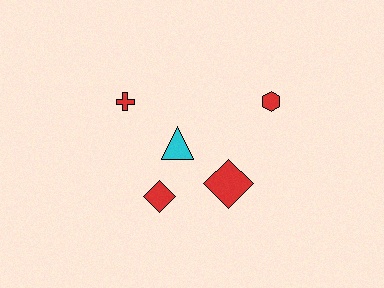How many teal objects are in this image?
There are no teal objects.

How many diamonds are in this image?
There are 2 diamonds.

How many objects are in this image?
There are 5 objects.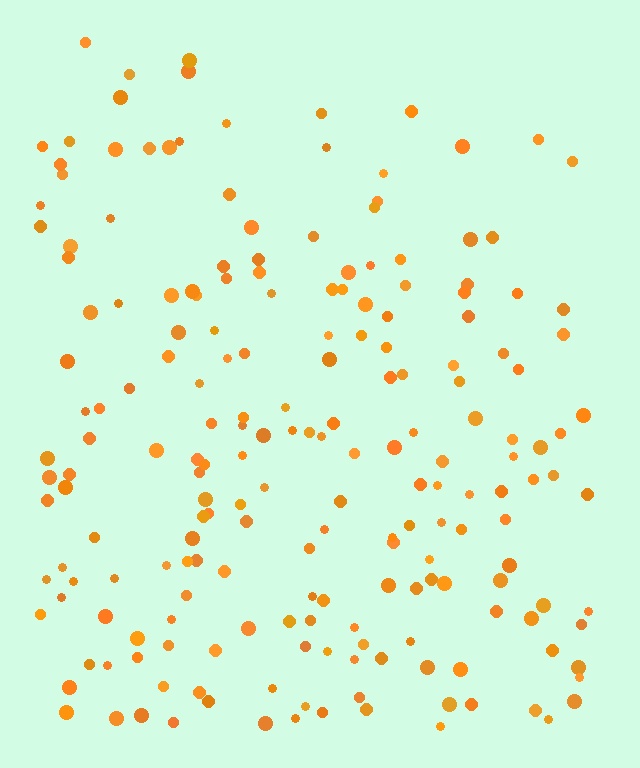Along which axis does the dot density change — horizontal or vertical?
Vertical.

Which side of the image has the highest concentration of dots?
The bottom.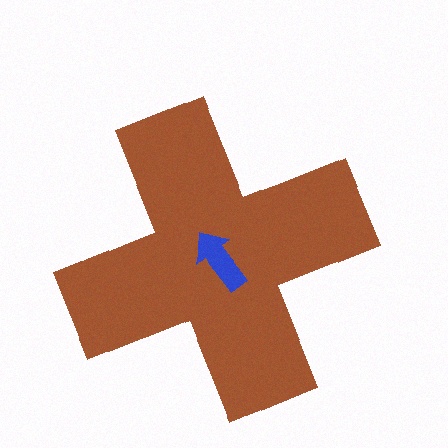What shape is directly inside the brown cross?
The blue arrow.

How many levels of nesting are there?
2.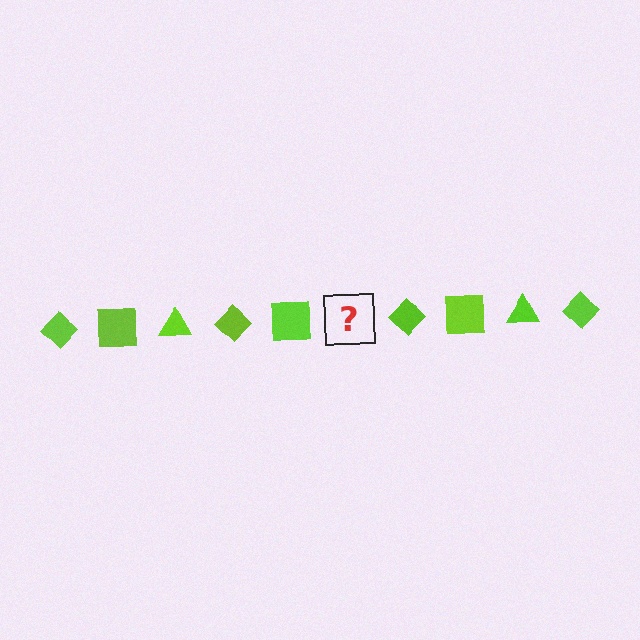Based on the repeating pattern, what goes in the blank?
The blank should be a lime triangle.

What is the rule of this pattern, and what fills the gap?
The rule is that the pattern cycles through diamond, square, triangle shapes in lime. The gap should be filled with a lime triangle.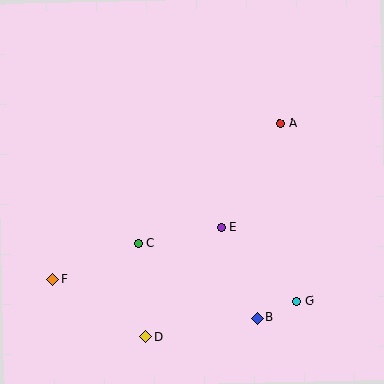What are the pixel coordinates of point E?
Point E is at (221, 228).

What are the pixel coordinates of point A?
Point A is at (281, 123).